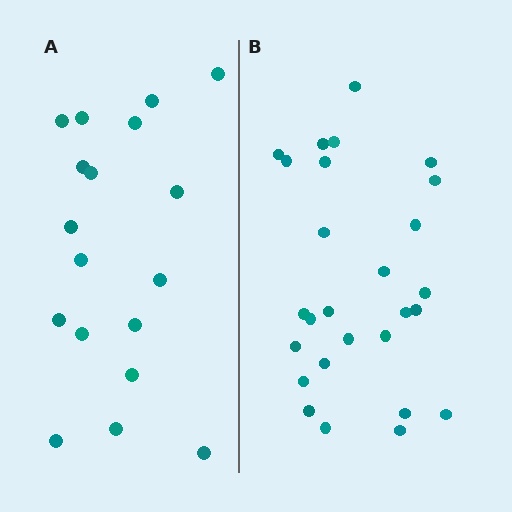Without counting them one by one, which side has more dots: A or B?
Region B (the right region) has more dots.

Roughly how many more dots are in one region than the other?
Region B has roughly 8 or so more dots than region A.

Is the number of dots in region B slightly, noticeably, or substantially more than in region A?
Region B has substantially more. The ratio is roughly 1.5 to 1.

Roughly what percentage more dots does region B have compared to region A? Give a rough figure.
About 50% more.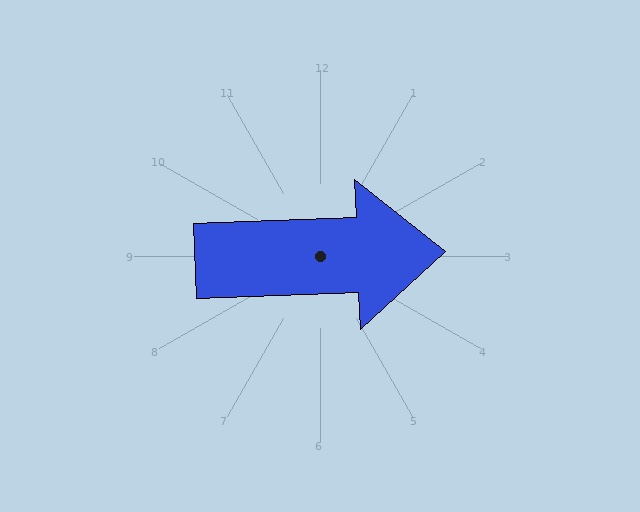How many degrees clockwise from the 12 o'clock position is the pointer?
Approximately 88 degrees.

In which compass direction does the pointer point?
East.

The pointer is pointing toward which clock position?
Roughly 3 o'clock.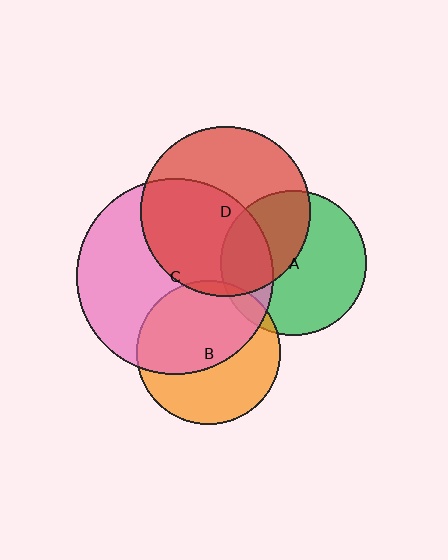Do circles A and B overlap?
Yes.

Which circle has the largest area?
Circle C (pink).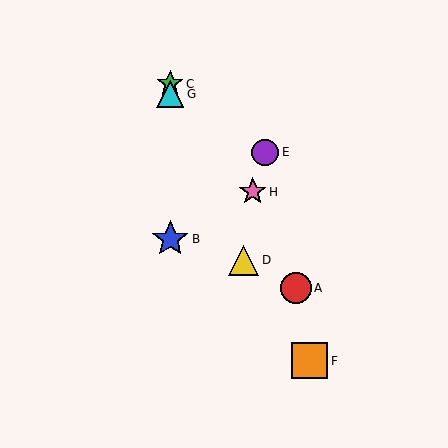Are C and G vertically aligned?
Yes, both are at x≈170.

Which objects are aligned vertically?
Objects B, C, G are aligned vertically.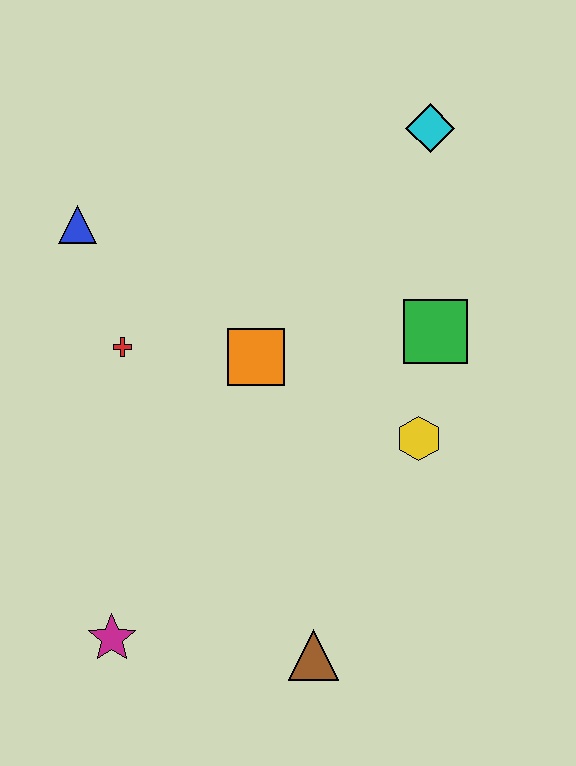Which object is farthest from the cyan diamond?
The magenta star is farthest from the cyan diamond.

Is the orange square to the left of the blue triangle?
No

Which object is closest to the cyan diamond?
The green square is closest to the cyan diamond.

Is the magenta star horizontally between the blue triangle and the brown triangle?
Yes